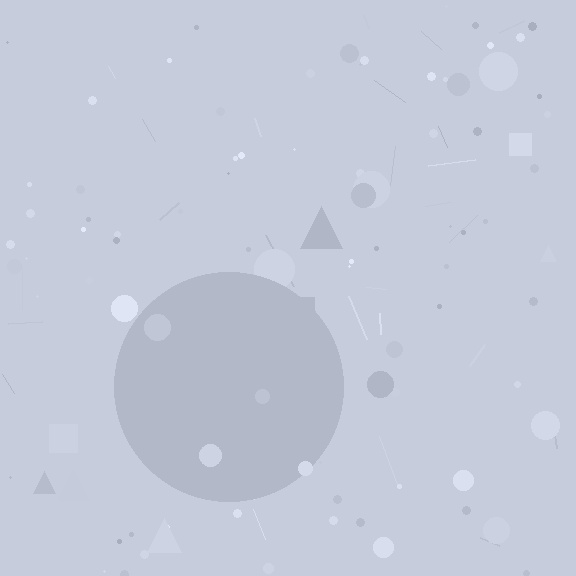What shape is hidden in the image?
A circle is hidden in the image.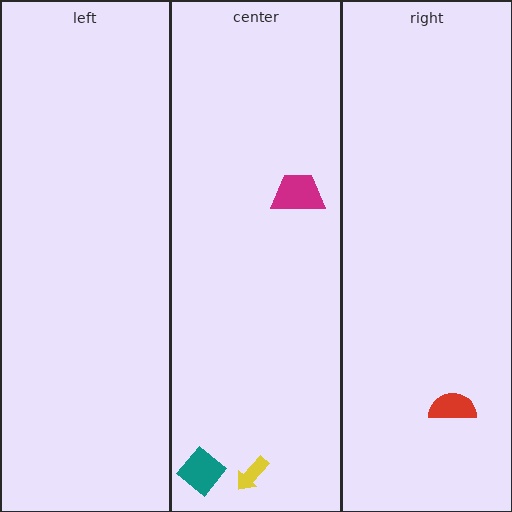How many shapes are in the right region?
1.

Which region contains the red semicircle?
The right region.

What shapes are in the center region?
The yellow arrow, the magenta trapezoid, the teal diamond.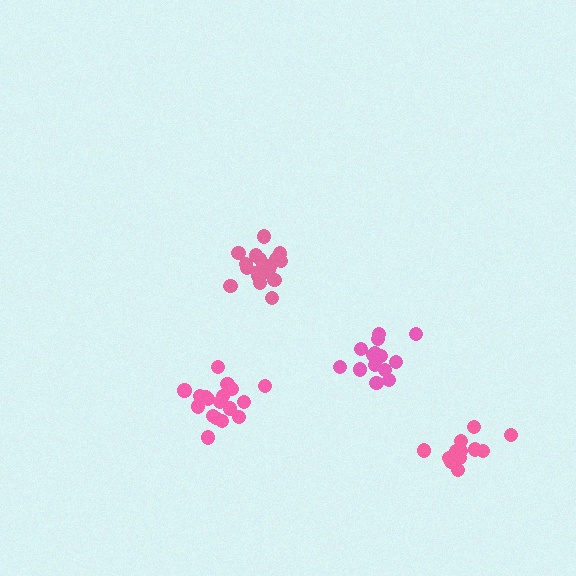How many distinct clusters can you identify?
There are 4 distinct clusters.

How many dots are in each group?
Group 1: 14 dots, Group 2: 19 dots, Group 3: 19 dots, Group 4: 14 dots (66 total).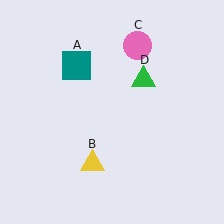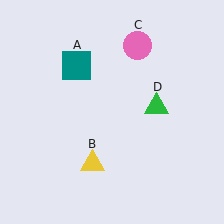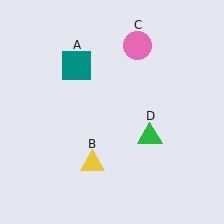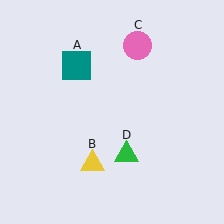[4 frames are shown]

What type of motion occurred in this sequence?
The green triangle (object D) rotated clockwise around the center of the scene.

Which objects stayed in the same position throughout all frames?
Teal square (object A) and yellow triangle (object B) and pink circle (object C) remained stationary.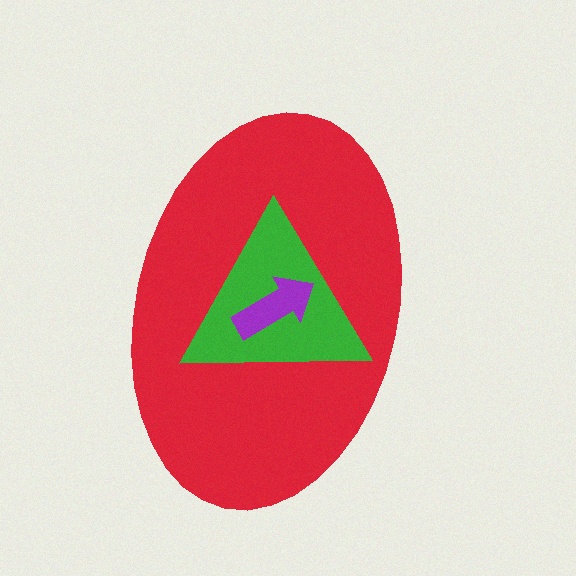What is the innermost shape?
The purple arrow.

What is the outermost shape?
The red ellipse.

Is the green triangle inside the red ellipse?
Yes.